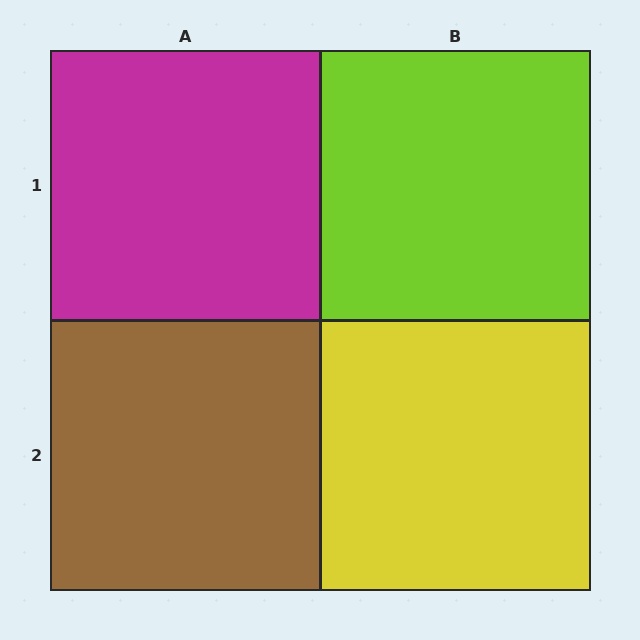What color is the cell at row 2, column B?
Yellow.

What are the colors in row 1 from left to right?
Magenta, lime.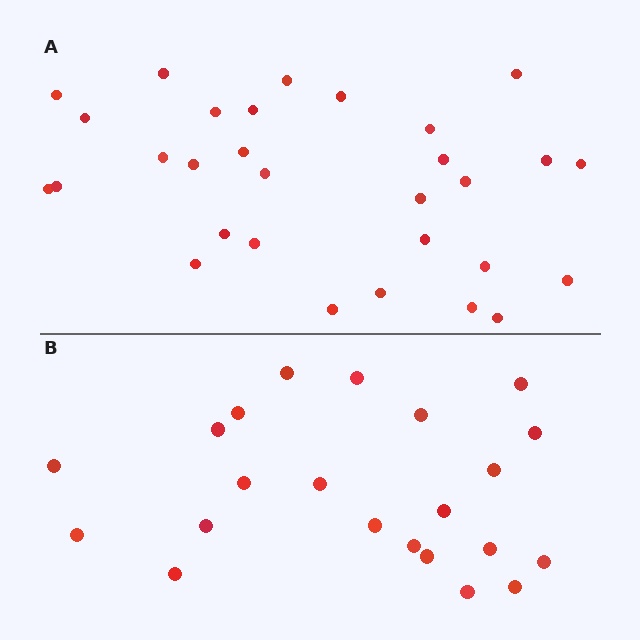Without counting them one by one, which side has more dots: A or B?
Region A (the top region) has more dots.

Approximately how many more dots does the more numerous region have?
Region A has roughly 8 or so more dots than region B.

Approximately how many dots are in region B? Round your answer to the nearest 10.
About 20 dots. (The exact count is 22, which rounds to 20.)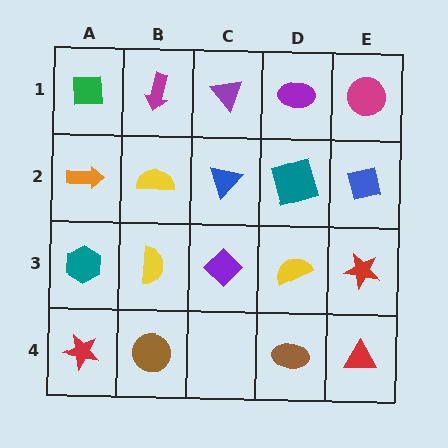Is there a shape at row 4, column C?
No, that cell is empty.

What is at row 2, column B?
A yellow semicircle.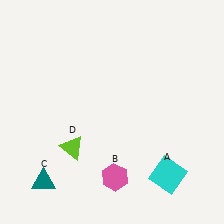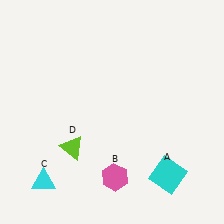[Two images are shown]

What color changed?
The triangle (C) changed from teal in Image 1 to cyan in Image 2.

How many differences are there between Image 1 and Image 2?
There is 1 difference between the two images.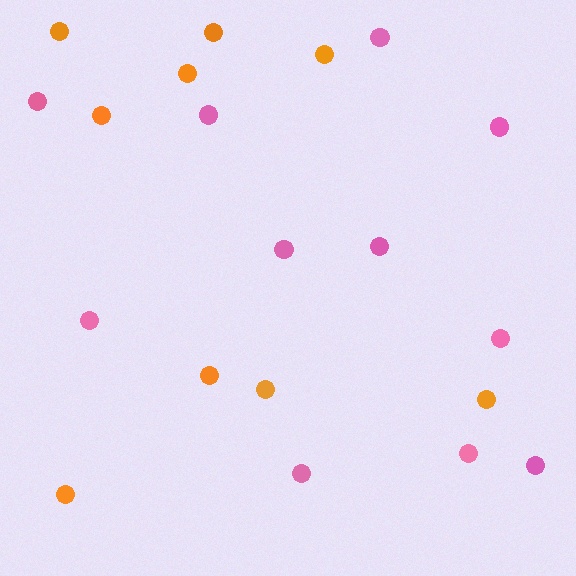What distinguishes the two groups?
There are 2 groups: one group of orange circles (9) and one group of pink circles (11).